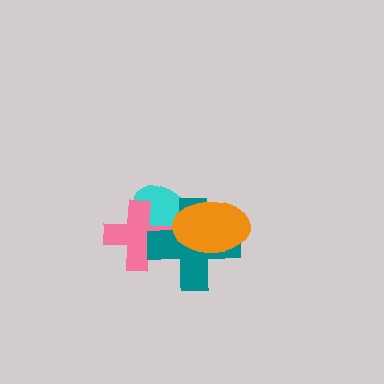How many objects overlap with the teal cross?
3 objects overlap with the teal cross.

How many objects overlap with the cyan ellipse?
3 objects overlap with the cyan ellipse.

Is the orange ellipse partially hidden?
No, no other shape covers it.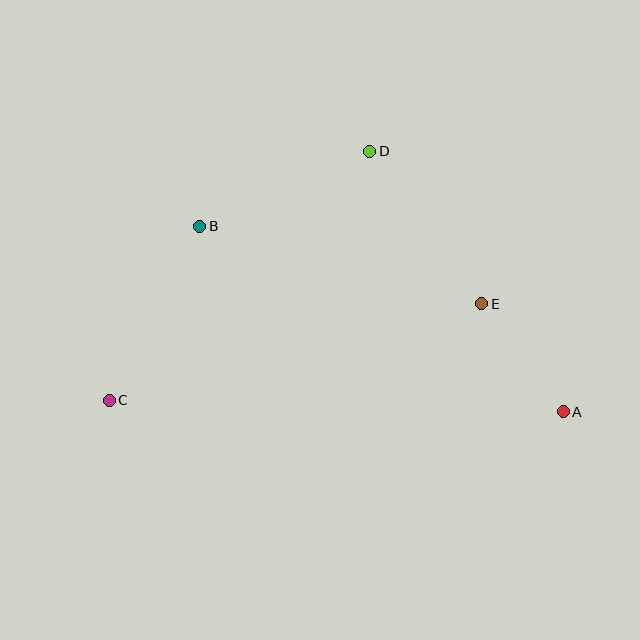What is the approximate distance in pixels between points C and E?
The distance between C and E is approximately 385 pixels.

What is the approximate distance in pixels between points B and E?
The distance between B and E is approximately 292 pixels.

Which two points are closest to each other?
Points A and E are closest to each other.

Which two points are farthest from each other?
Points A and C are farthest from each other.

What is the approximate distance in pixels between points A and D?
The distance between A and D is approximately 324 pixels.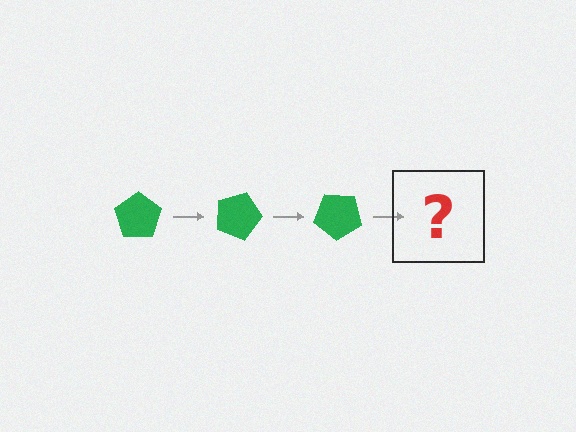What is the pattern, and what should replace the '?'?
The pattern is that the pentagon rotates 20 degrees each step. The '?' should be a green pentagon rotated 60 degrees.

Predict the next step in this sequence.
The next step is a green pentagon rotated 60 degrees.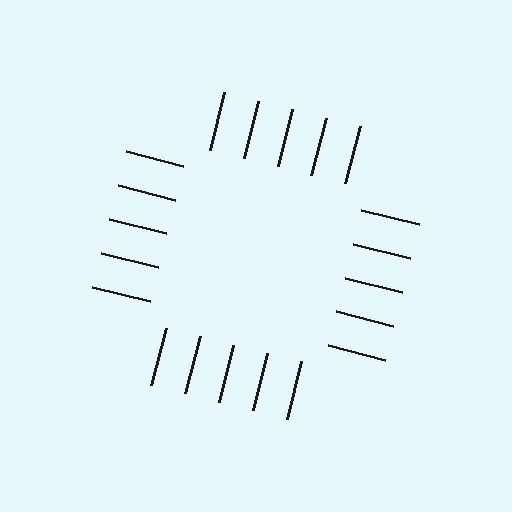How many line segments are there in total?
20 — 5 along each of the 4 edges.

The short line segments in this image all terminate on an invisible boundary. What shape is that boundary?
An illusory square — the line segments terminate on its edges but no continuous stroke is drawn.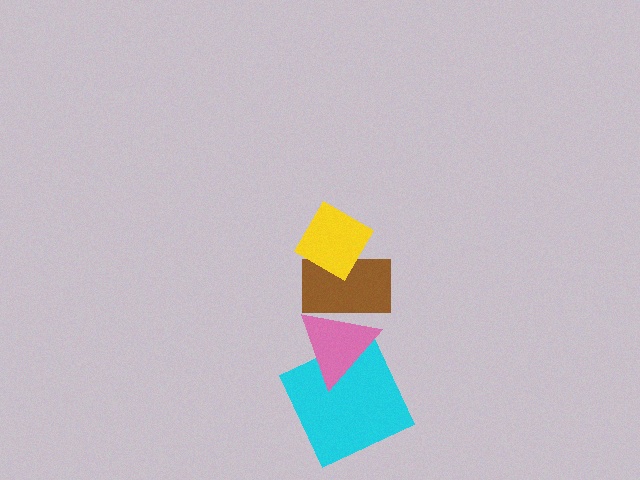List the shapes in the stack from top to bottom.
From top to bottom: the yellow diamond, the brown rectangle, the pink triangle, the cyan square.